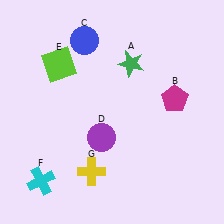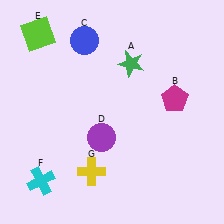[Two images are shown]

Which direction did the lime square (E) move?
The lime square (E) moved up.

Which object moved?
The lime square (E) moved up.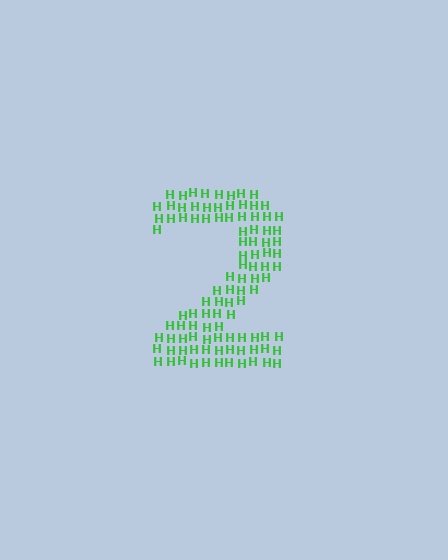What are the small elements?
The small elements are letter H's.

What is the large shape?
The large shape is the digit 2.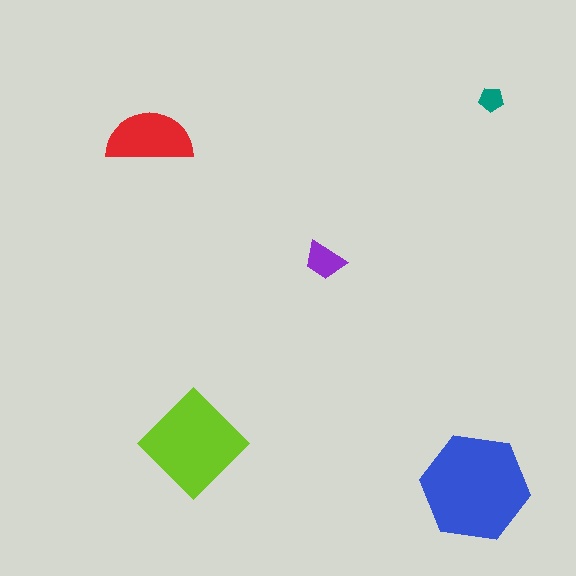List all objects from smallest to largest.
The teal pentagon, the purple trapezoid, the red semicircle, the lime diamond, the blue hexagon.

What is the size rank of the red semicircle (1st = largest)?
3rd.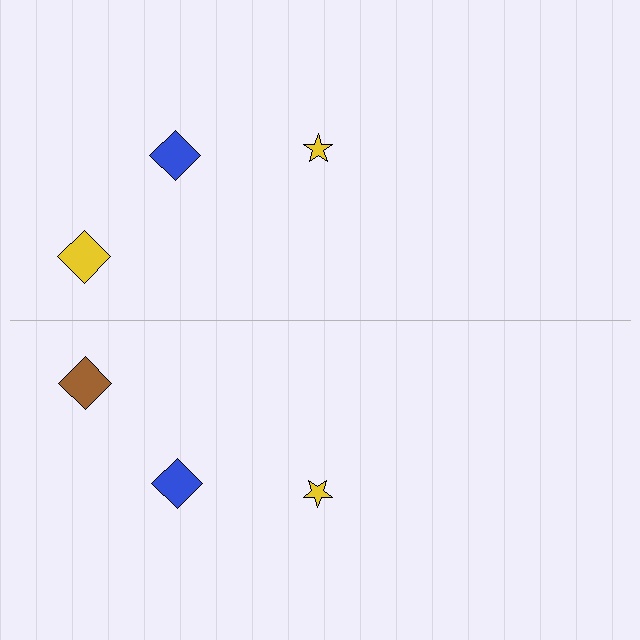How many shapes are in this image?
There are 6 shapes in this image.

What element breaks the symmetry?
The brown diamond on the bottom side breaks the symmetry — its mirror counterpart is yellow.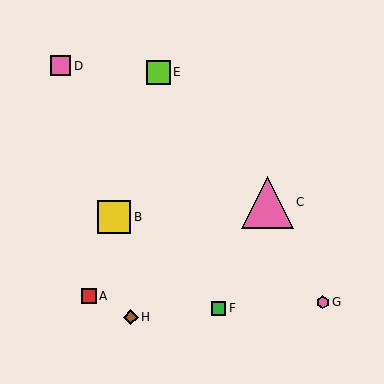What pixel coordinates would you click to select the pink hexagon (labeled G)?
Click at (323, 302) to select the pink hexagon G.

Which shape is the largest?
The pink triangle (labeled C) is the largest.